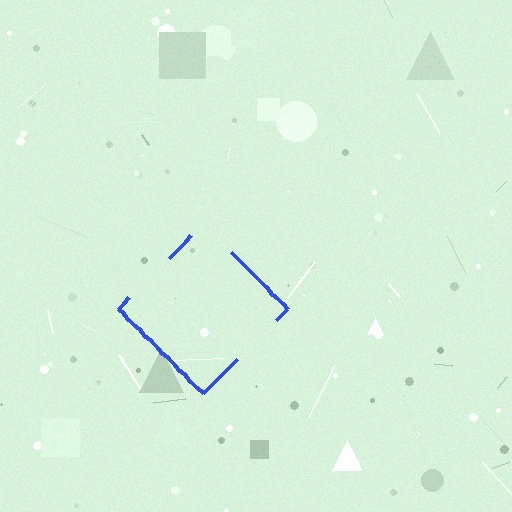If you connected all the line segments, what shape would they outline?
They would outline a diamond.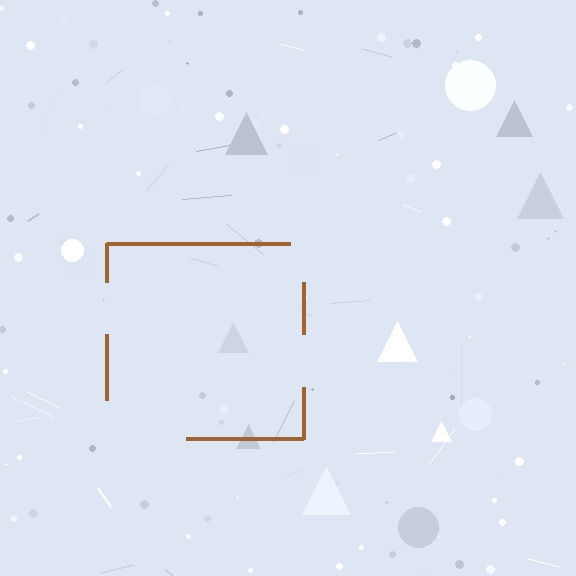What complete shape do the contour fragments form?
The contour fragments form a square.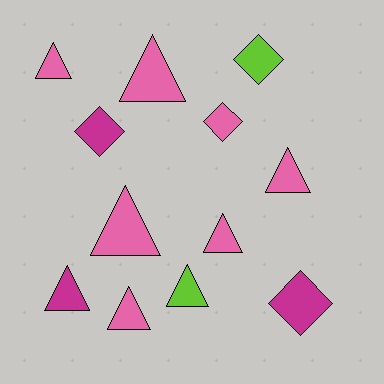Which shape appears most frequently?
Triangle, with 8 objects.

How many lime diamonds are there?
There is 1 lime diamond.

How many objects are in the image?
There are 12 objects.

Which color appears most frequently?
Pink, with 7 objects.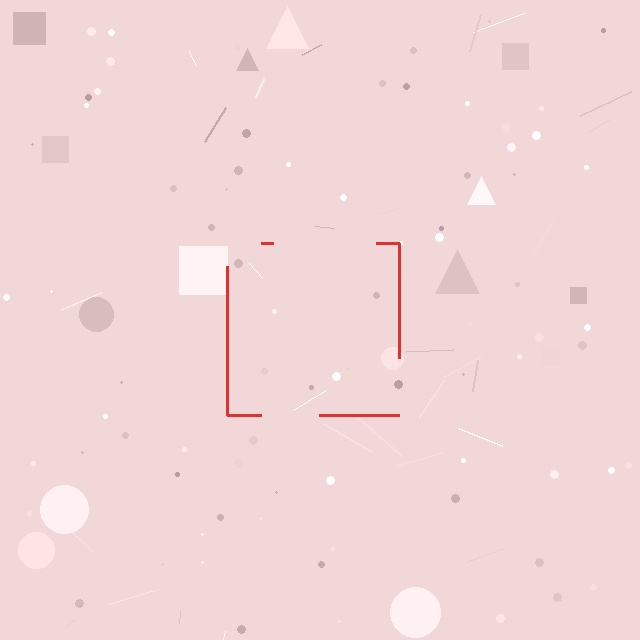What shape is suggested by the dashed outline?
The dashed outline suggests a square.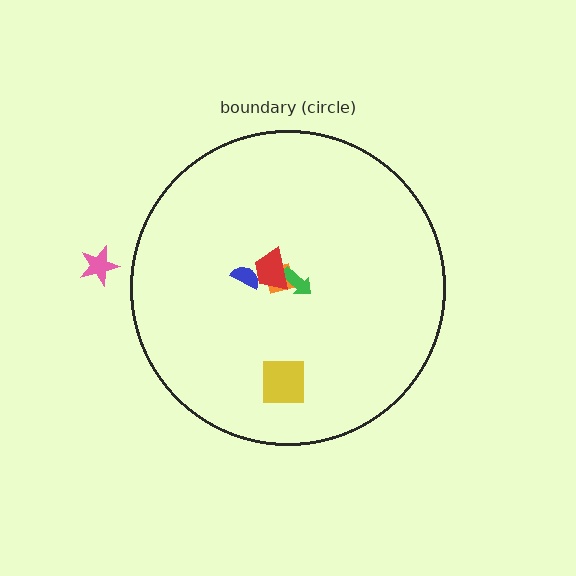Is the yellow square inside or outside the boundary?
Inside.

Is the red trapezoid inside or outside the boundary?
Inside.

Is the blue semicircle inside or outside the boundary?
Inside.